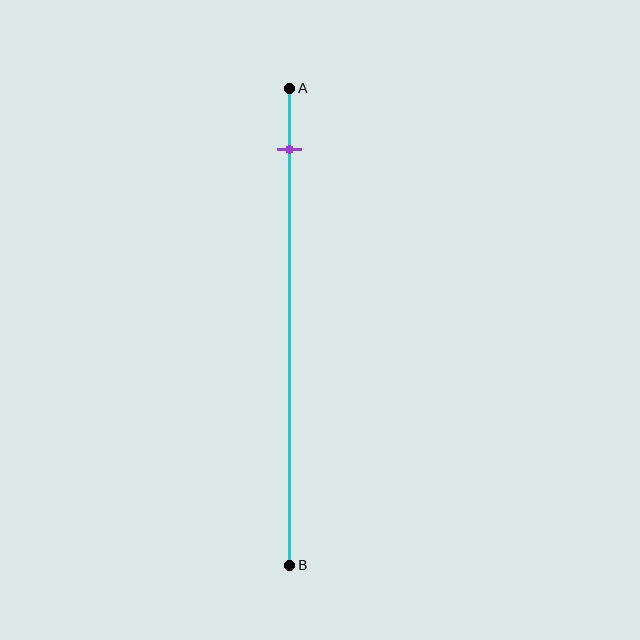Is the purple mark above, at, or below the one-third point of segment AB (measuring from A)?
The purple mark is above the one-third point of segment AB.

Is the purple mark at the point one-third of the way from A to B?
No, the mark is at about 15% from A, not at the 33% one-third point.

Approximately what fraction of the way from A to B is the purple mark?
The purple mark is approximately 15% of the way from A to B.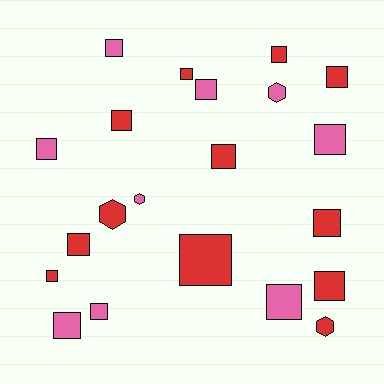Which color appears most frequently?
Red, with 12 objects.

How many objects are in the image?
There are 21 objects.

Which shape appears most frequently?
Square, with 17 objects.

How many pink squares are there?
There are 7 pink squares.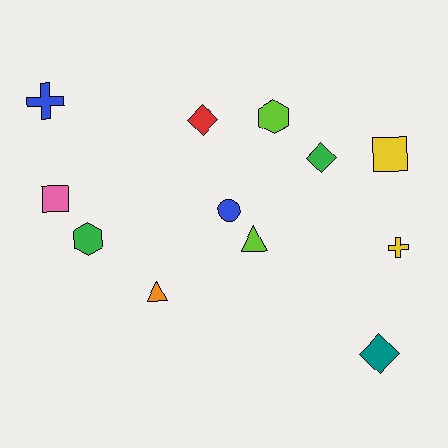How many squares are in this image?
There are 2 squares.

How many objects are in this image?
There are 12 objects.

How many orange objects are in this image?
There is 1 orange object.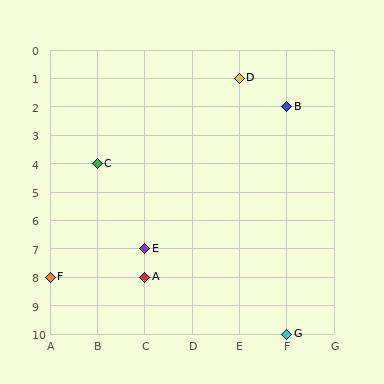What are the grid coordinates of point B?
Point B is at grid coordinates (F, 2).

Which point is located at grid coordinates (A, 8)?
Point F is at (A, 8).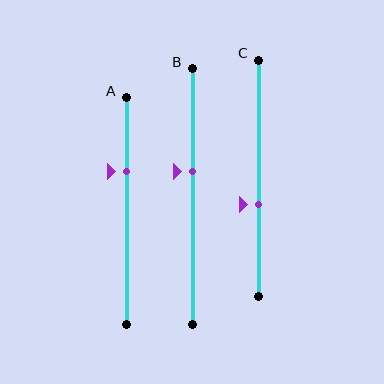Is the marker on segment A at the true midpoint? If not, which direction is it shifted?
No, the marker on segment A is shifted upward by about 17% of the segment length.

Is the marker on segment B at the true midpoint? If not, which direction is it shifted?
No, the marker on segment B is shifted upward by about 10% of the segment length.